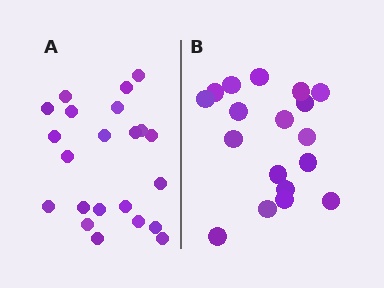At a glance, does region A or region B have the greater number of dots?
Region A (the left region) has more dots.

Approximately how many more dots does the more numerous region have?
Region A has about 4 more dots than region B.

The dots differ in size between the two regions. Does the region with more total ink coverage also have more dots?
No. Region B has more total ink coverage because its dots are larger, but region A actually contains more individual dots. Total area can be misleading — the number of items is what matters here.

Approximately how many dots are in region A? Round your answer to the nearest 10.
About 20 dots. (The exact count is 22, which rounds to 20.)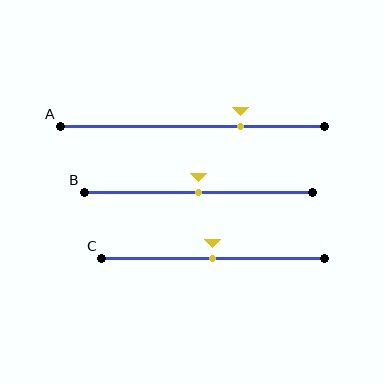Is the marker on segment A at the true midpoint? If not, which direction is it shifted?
No, the marker on segment A is shifted to the right by about 18% of the segment length.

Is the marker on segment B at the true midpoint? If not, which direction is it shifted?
Yes, the marker on segment B is at the true midpoint.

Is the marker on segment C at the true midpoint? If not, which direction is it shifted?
Yes, the marker on segment C is at the true midpoint.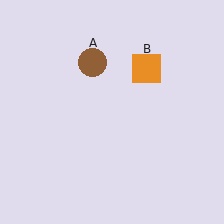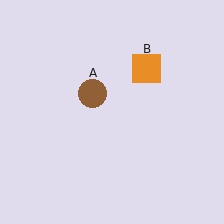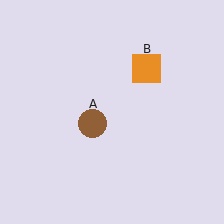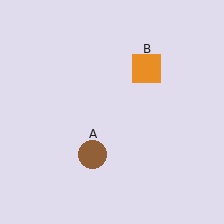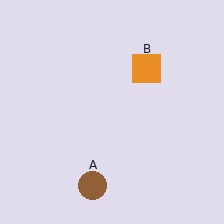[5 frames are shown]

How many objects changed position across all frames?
1 object changed position: brown circle (object A).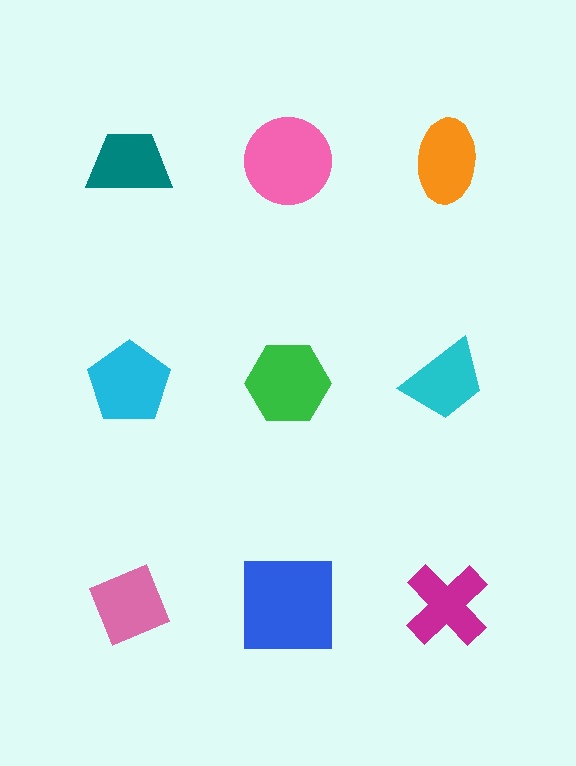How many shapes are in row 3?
3 shapes.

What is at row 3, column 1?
A pink diamond.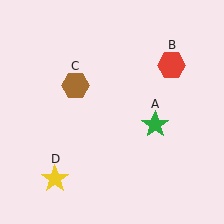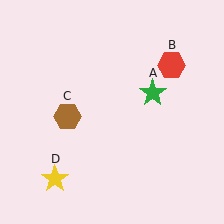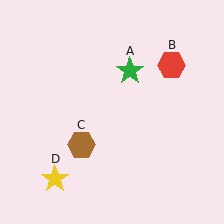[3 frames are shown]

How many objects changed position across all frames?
2 objects changed position: green star (object A), brown hexagon (object C).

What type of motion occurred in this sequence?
The green star (object A), brown hexagon (object C) rotated counterclockwise around the center of the scene.